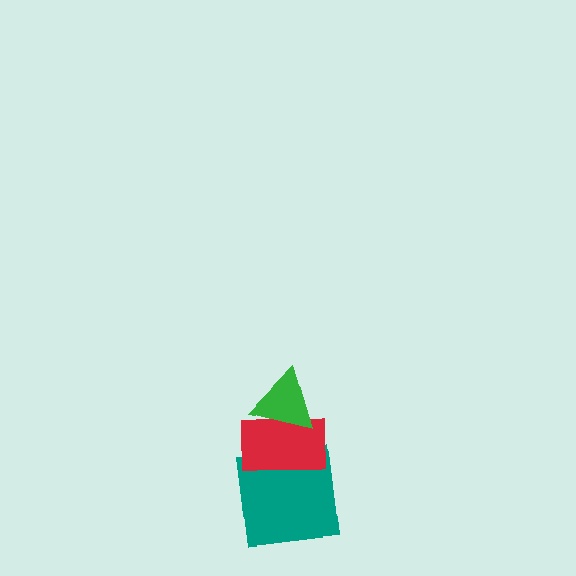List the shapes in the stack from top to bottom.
From top to bottom: the green triangle, the red rectangle, the teal square.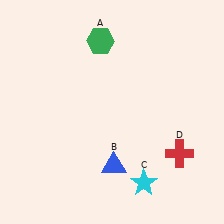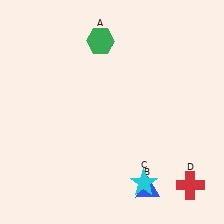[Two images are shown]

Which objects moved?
The objects that moved are: the blue triangle (B), the red cross (D).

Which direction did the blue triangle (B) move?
The blue triangle (B) moved right.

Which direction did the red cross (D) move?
The red cross (D) moved down.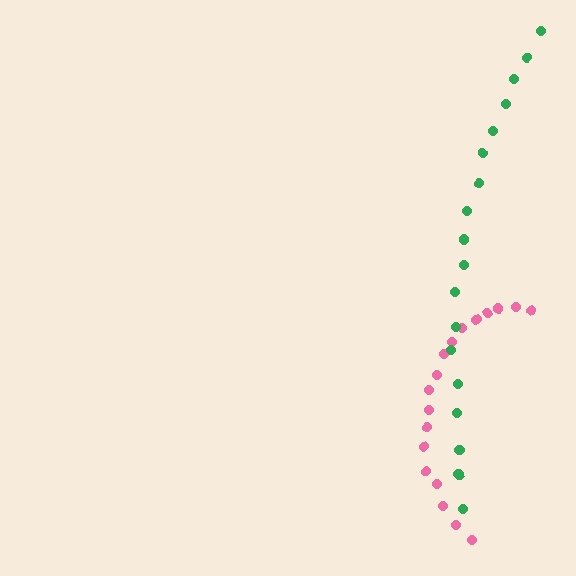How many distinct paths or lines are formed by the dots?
There are 2 distinct paths.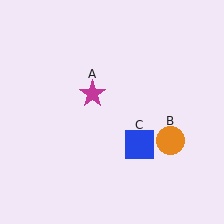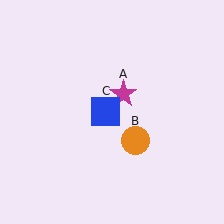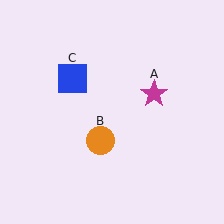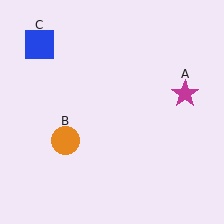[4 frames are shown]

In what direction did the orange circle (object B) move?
The orange circle (object B) moved left.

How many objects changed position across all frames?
3 objects changed position: magenta star (object A), orange circle (object B), blue square (object C).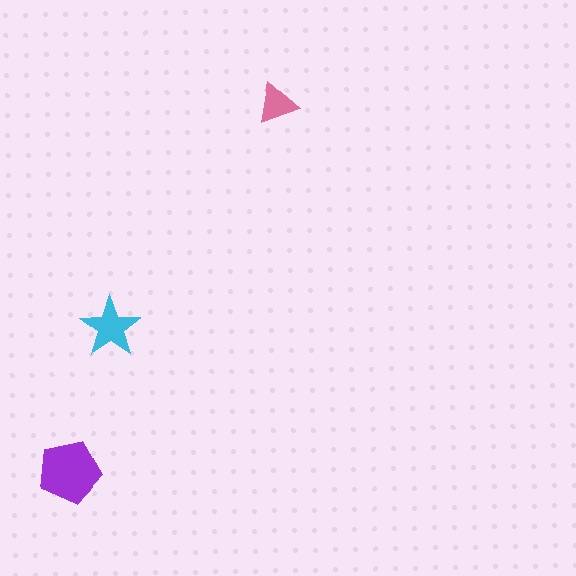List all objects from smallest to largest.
The pink triangle, the cyan star, the purple pentagon.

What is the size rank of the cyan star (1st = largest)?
2nd.